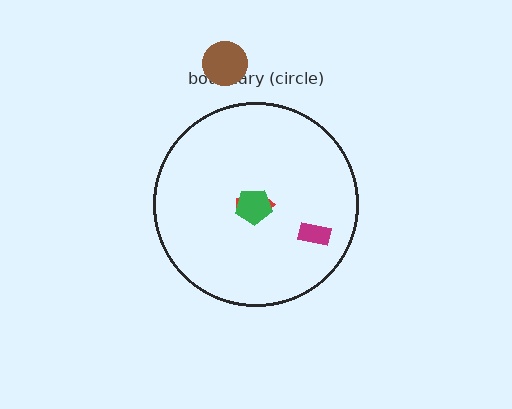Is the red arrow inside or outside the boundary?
Inside.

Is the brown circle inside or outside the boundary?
Outside.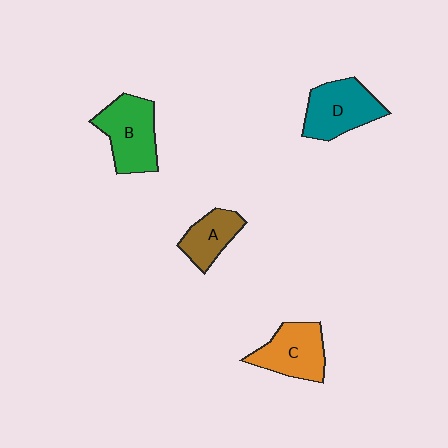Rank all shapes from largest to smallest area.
From largest to smallest: B (green), D (teal), C (orange), A (brown).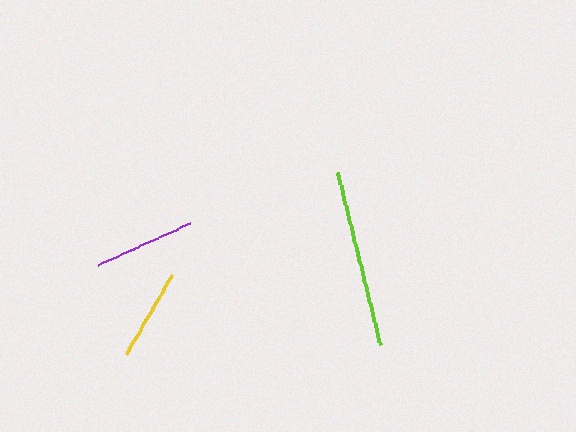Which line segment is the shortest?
The yellow line is the shortest at approximately 92 pixels.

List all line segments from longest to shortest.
From longest to shortest: lime, purple, yellow.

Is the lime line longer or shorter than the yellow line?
The lime line is longer than the yellow line.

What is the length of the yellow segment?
The yellow segment is approximately 92 pixels long.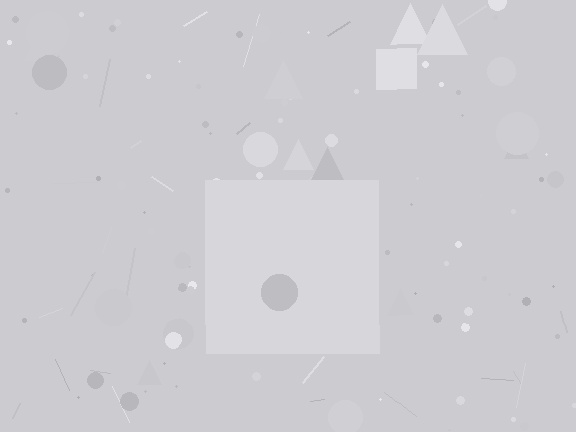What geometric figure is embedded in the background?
A square is embedded in the background.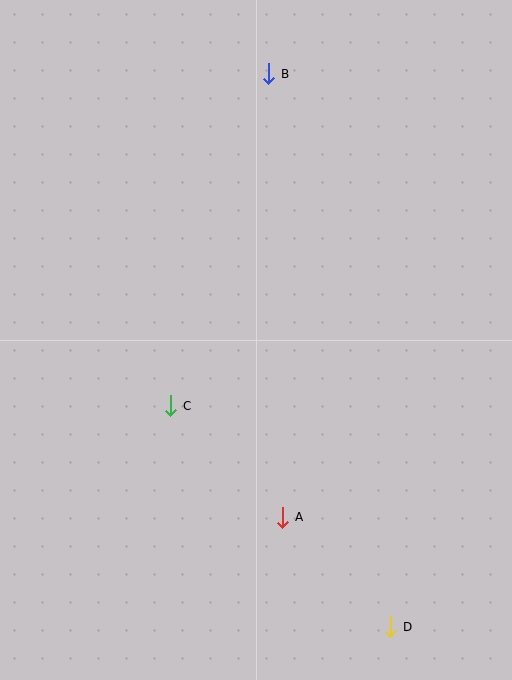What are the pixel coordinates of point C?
Point C is at (171, 406).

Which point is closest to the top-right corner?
Point B is closest to the top-right corner.